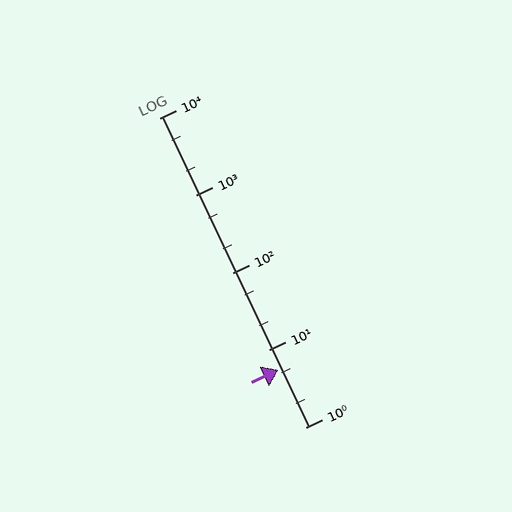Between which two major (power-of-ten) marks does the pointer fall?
The pointer is between 1 and 10.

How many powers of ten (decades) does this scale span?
The scale spans 4 decades, from 1 to 10000.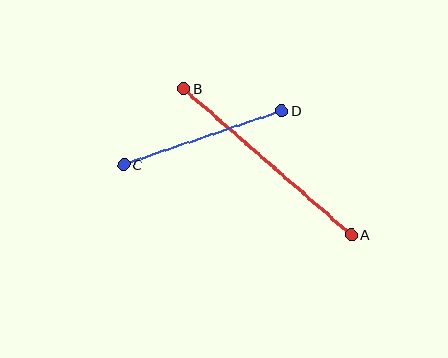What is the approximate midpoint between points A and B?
The midpoint is at approximately (267, 162) pixels.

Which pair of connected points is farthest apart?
Points A and B are farthest apart.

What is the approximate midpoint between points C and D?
The midpoint is at approximately (203, 137) pixels.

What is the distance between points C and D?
The distance is approximately 167 pixels.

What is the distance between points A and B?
The distance is approximately 222 pixels.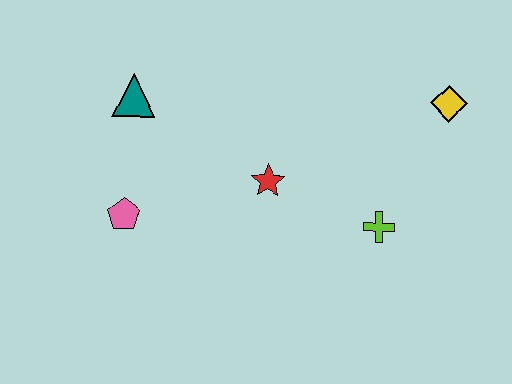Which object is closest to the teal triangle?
The pink pentagon is closest to the teal triangle.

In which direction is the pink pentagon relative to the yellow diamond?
The pink pentagon is to the left of the yellow diamond.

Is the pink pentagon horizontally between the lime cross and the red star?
No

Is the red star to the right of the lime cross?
No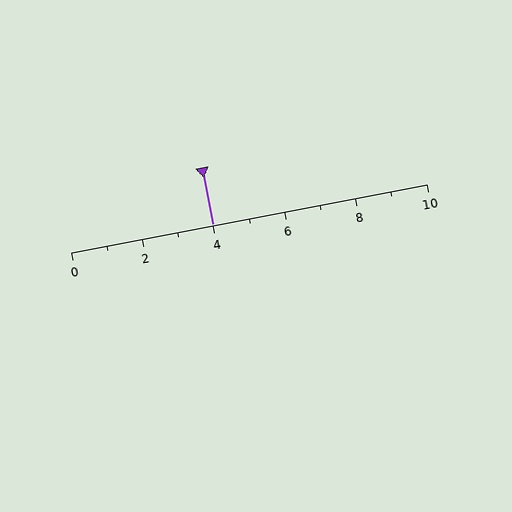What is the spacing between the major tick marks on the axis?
The major ticks are spaced 2 apart.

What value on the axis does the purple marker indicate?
The marker indicates approximately 4.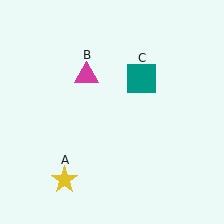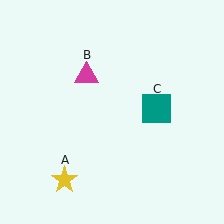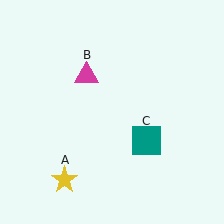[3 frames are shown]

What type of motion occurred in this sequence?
The teal square (object C) rotated clockwise around the center of the scene.